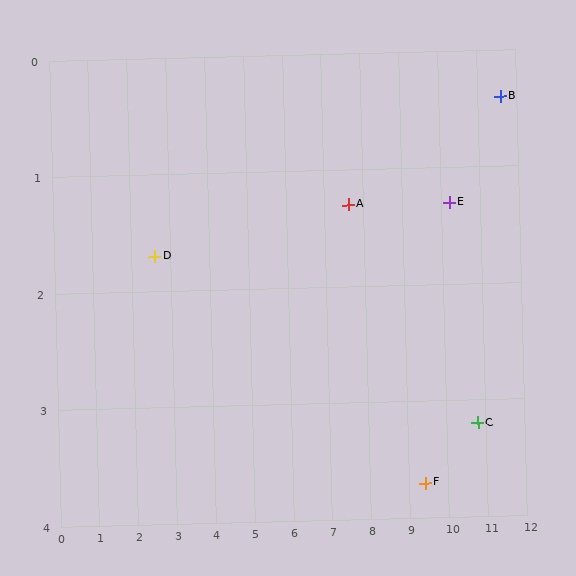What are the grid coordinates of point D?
Point D is at approximately (2.6, 1.7).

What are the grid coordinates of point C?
Point C is at approximately (10.8, 3.2).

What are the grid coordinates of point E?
Point E is at approximately (10.2, 1.3).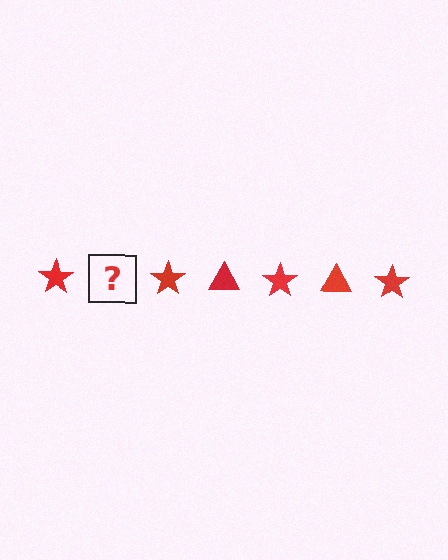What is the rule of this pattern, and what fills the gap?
The rule is that the pattern cycles through star, triangle shapes in red. The gap should be filled with a red triangle.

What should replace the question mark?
The question mark should be replaced with a red triangle.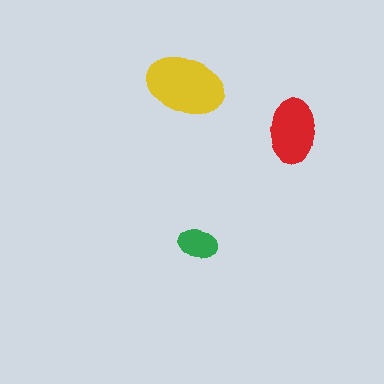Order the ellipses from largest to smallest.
the yellow one, the red one, the green one.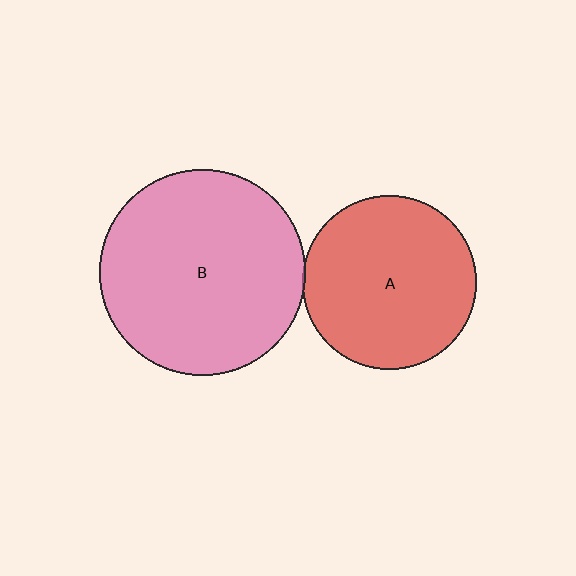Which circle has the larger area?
Circle B (pink).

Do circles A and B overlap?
Yes.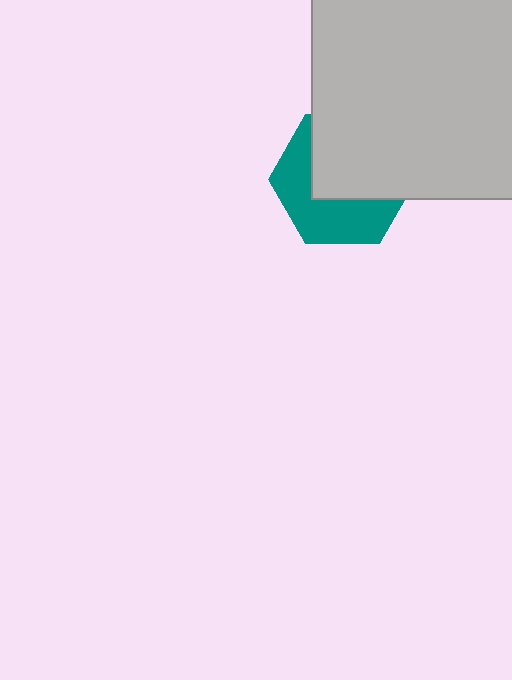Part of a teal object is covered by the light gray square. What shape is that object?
It is a hexagon.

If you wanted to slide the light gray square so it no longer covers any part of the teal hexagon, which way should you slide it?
Slide it up — that is the most direct way to separate the two shapes.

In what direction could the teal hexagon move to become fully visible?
The teal hexagon could move down. That would shift it out from behind the light gray square entirely.